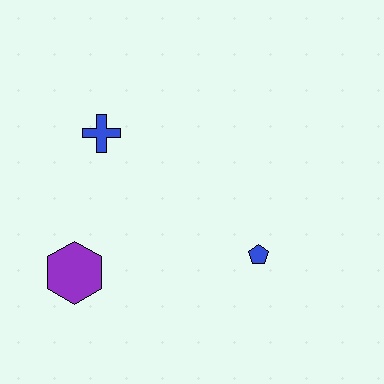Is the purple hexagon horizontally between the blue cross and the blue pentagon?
No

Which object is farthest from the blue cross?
The blue pentagon is farthest from the blue cross.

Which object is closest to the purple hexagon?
The blue cross is closest to the purple hexagon.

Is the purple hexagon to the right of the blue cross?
No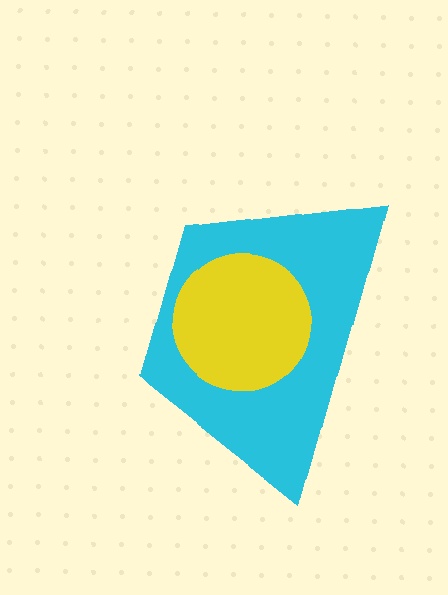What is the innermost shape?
The yellow circle.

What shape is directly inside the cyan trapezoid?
The yellow circle.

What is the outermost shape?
The cyan trapezoid.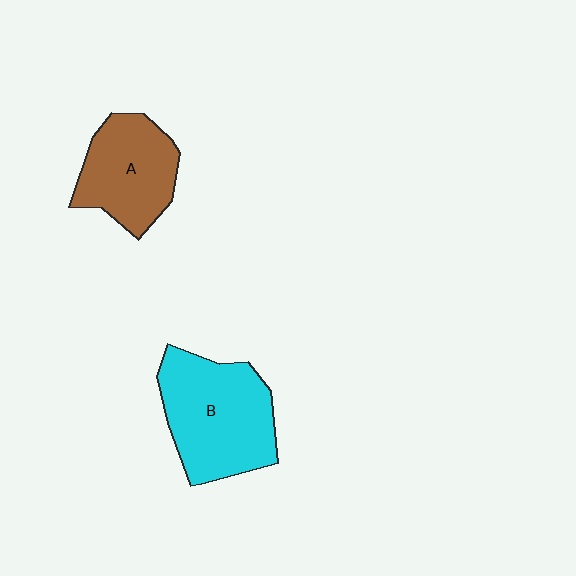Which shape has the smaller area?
Shape A (brown).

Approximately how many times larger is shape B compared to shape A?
Approximately 1.3 times.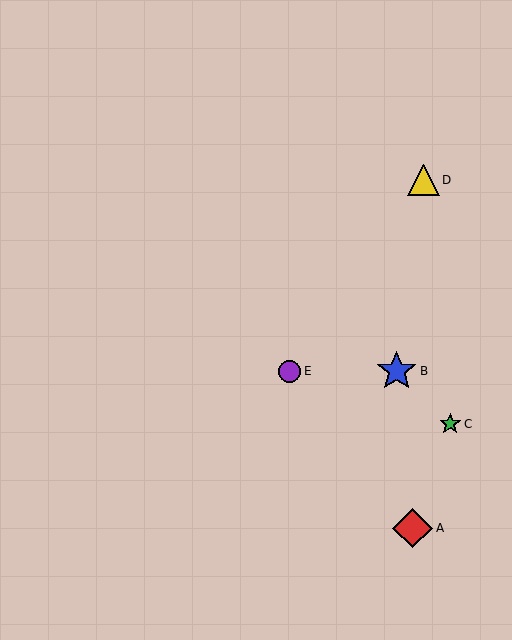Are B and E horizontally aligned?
Yes, both are at y≈371.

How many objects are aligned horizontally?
2 objects (B, E) are aligned horizontally.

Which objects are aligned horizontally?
Objects B, E are aligned horizontally.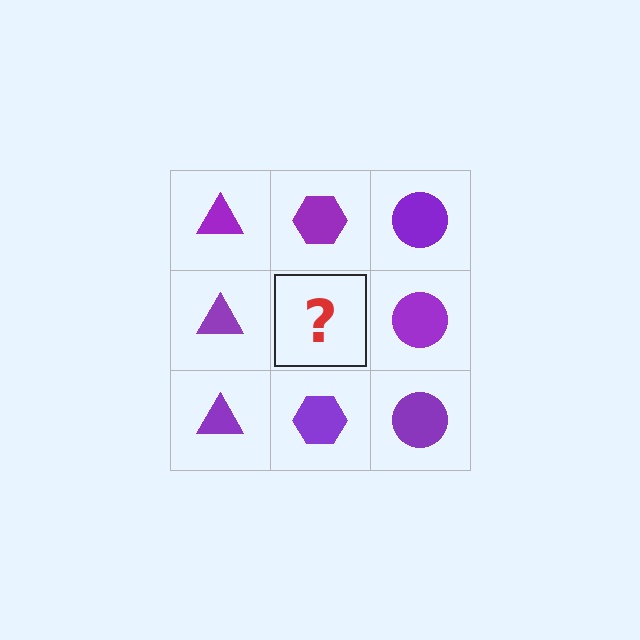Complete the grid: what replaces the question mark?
The question mark should be replaced with a purple hexagon.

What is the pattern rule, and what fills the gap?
The rule is that each column has a consistent shape. The gap should be filled with a purple hexagon.